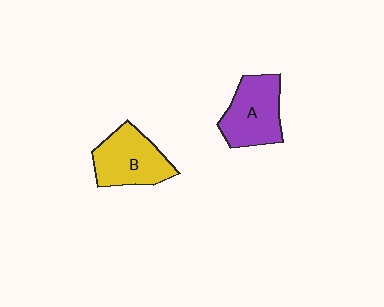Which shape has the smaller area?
Shape B (yellow).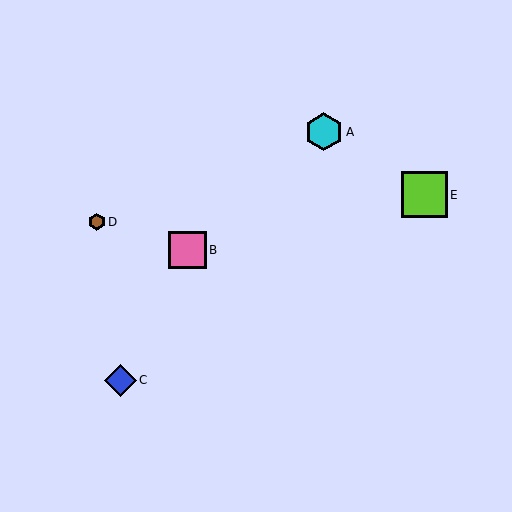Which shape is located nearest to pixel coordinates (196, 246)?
The pink square (labeled B) at (188, 250) is nearest to that location.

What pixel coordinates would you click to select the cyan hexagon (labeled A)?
Click at (324, 132) to select the cyan hexagon A.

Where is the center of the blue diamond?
The center of the blue diamond is at (120, 380).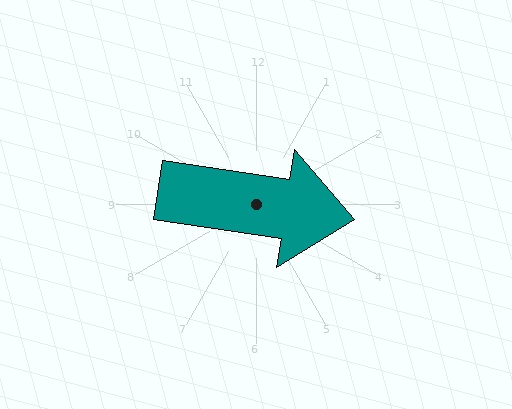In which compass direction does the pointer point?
East.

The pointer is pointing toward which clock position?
Roughly 3 o'clock.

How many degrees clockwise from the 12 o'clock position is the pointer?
Approximately 99 degrees.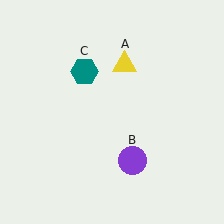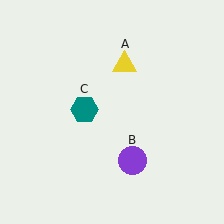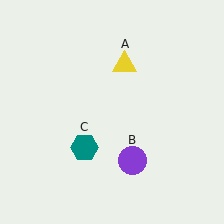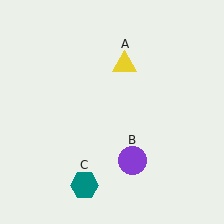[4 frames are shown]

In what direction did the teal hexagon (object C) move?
The teal hexagon (object C) moved down.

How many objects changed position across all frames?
1 object changed position: teal hexagon (object C).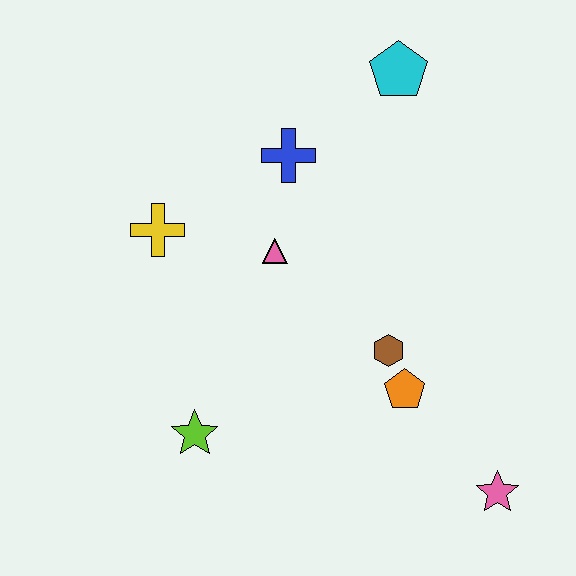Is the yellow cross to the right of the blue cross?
No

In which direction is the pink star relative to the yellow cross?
The pink star is to the right of the yellow cross.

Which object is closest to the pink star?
The orange pentagon is closest to the pink star.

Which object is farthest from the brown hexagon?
The cyan pentagon is farthest from the brown hexagon.